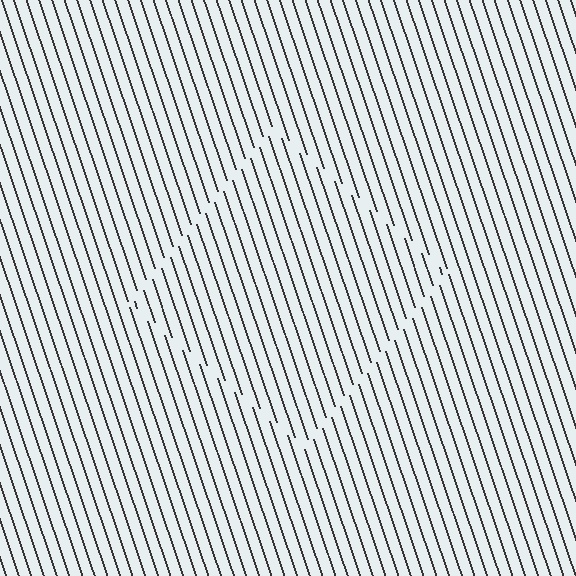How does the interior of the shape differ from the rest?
The interior of the shape contains the same grating, shifted by half a period — the contour is defined by the phase discontinuity where line-ends from the inner and outer gratings abut.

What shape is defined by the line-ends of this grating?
An illusory square. The interior of the shape contains the same grating, shifted by half a period — the contour is defined by the phase discontinuity where line-ends from the inner and outer gratings abut.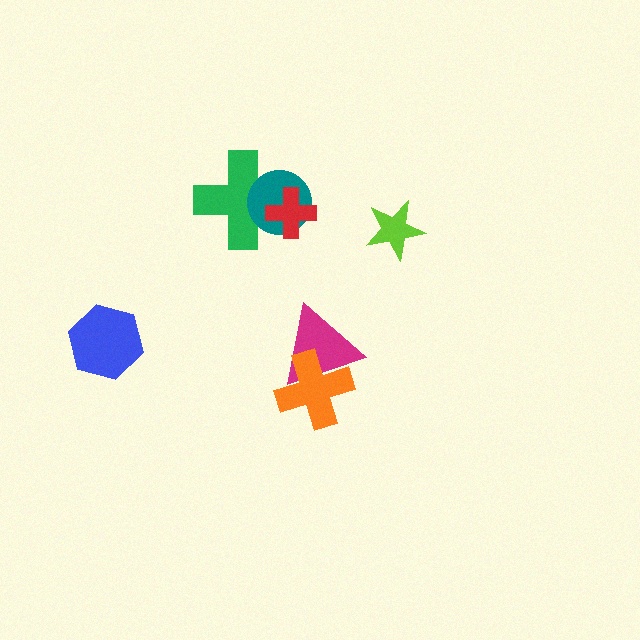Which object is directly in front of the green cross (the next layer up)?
The teal circle is directly in front of the green cross.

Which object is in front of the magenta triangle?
The orange cross is in front of the magenta triangle.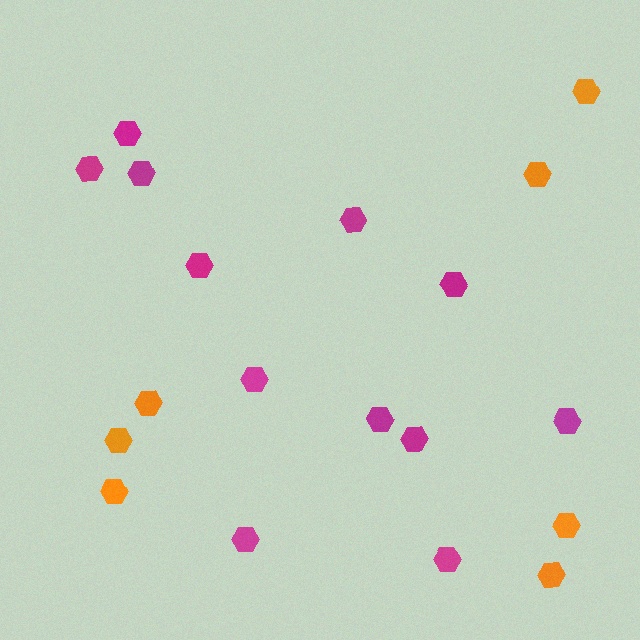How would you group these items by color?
There are 2 groups: one group of magenta hexagons (12) and one group of orange hexagons (7).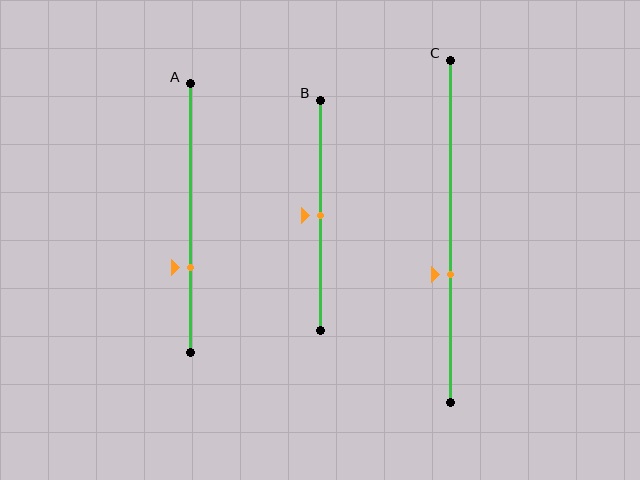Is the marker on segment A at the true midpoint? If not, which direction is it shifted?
No, the marker on segment A is shifted downward by about 19% of the segment length.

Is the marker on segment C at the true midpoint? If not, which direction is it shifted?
No, the marker on segment C is shifted downward by about 13% of the segment length.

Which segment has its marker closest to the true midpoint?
Segment B has its marker closest to the true midpoint.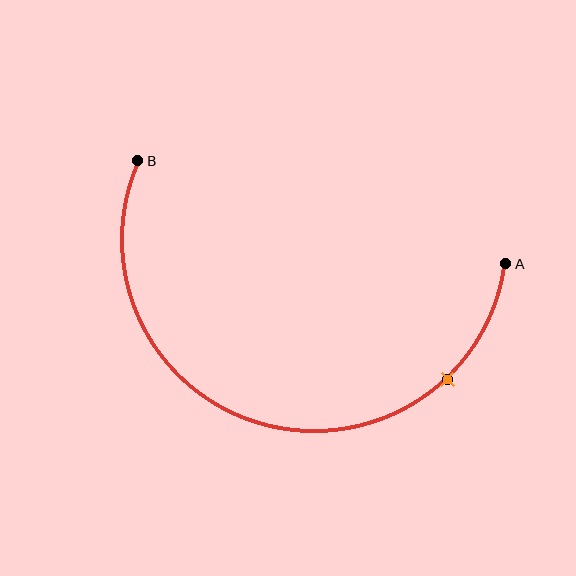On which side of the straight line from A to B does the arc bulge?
The arc bulges below the straight line connecting A and B.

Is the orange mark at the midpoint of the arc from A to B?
No. The orange mark lies on the arc but is closer to endpoint A. The arc midpoint would be at the point on the curve equidistant along the arc from both A and B.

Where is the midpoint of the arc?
The arc midpoint is the point on the curve farthest from the straight line joining A and B. It sits below that line.